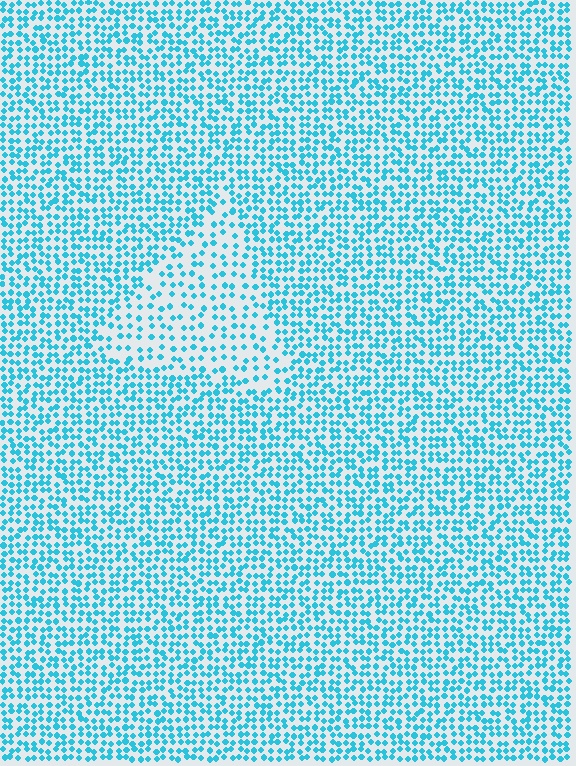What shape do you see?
I see a triangle.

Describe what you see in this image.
The image contains small cyan elements arranged at two different densities. A triangle-shaped region is visible where the elements are less densely packed than the surrounding area.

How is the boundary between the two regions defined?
The boundary is defined by a change in element density (approximately 1.9x ratio). All elements are the same color, size, and shape.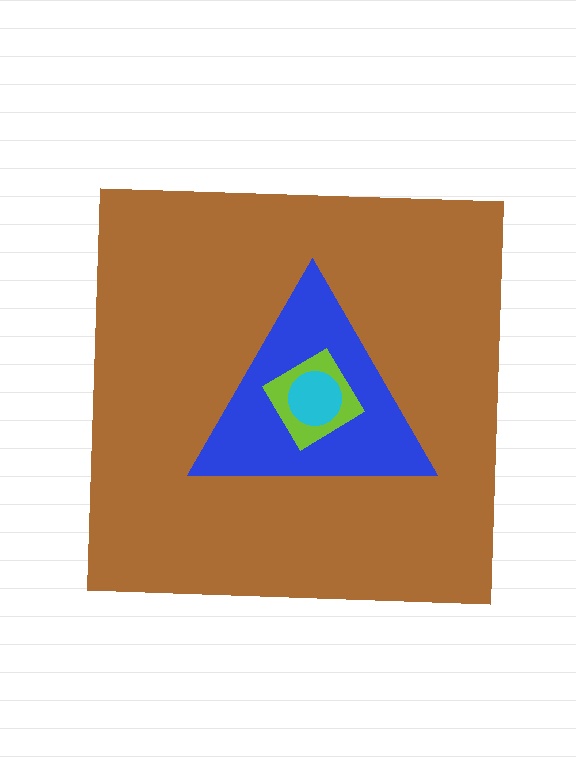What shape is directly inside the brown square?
The blue triangle.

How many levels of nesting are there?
4.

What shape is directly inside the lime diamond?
The cyan circle.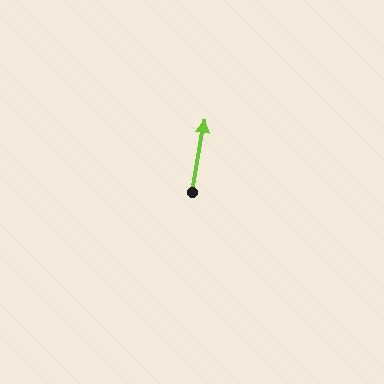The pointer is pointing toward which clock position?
Roughly 12 o'clock.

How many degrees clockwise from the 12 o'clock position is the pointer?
Approximately 10 degrees.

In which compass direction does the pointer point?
North.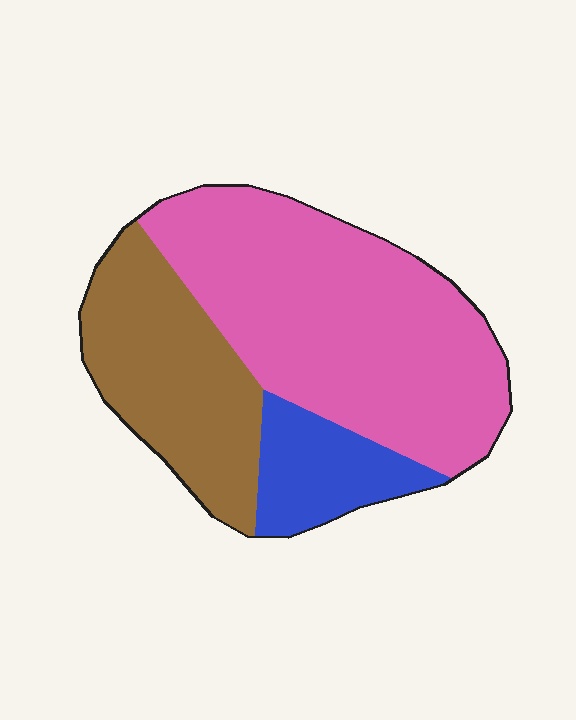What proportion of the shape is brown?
Brown covers roughly 30% of the shape.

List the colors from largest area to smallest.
From largest to smallest: pink, brown, blue.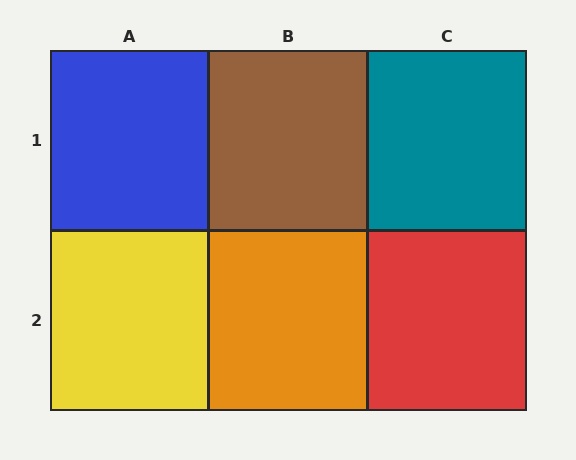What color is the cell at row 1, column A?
Blue.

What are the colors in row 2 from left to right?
Yellow, orange, red.